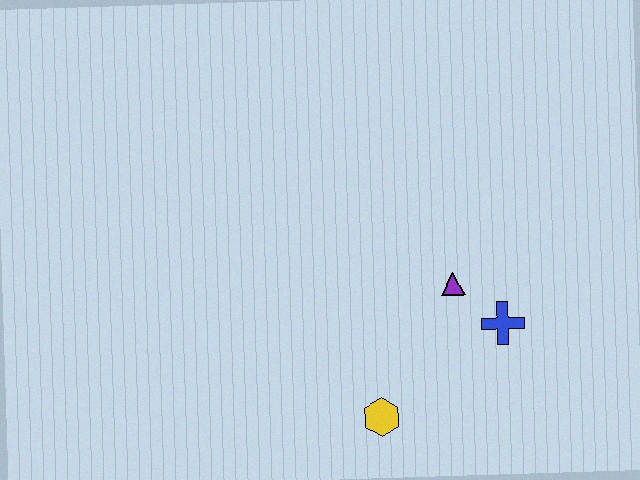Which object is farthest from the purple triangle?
The yellow hexagon is farthest from the purple triangle.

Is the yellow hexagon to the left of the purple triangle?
Yes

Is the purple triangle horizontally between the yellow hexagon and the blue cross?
Yes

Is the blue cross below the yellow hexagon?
No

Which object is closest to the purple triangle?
The blue cross is closest to the purple triangle.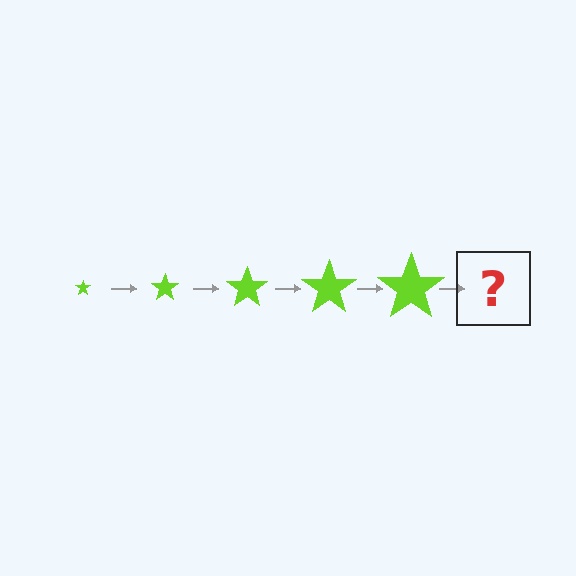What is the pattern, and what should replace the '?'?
The pattern is that the star gets progressively larger each step. The '?' should be a lime star, larger than the previous one.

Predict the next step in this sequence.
The next step is a lime star, larger than the previous one.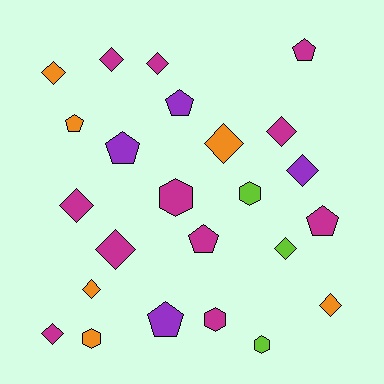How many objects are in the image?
There are 24 objects.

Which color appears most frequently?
Magenta, with 11 objects.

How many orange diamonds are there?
There are 4 orange diamonds.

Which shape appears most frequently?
Diamond, with 12 objects.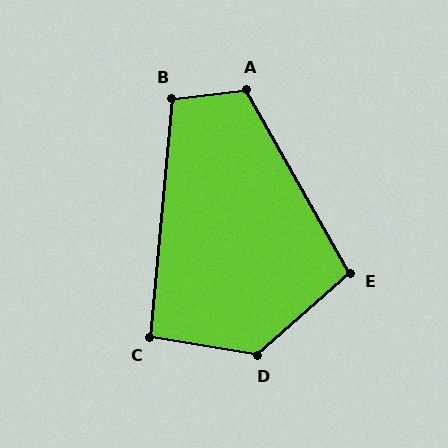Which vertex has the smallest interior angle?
C, at approximately 94 degrees.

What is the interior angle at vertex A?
Approximately 113 degrees (obtuse).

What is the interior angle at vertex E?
Approximately 102 degrees (obtuse).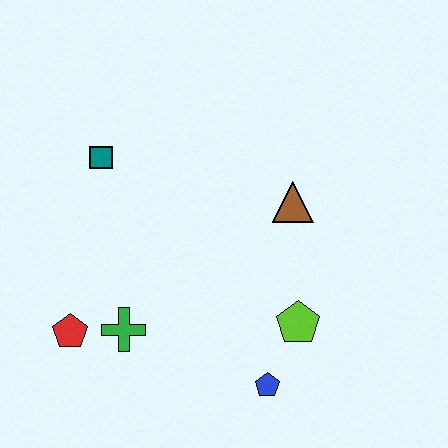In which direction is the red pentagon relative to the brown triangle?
The red pentagon is to the left of the brown triangle.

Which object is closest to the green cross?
The red pentagon is closest to the green cross.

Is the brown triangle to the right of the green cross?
Yes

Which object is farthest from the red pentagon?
The brown triangle is farthest from the red pentagon.